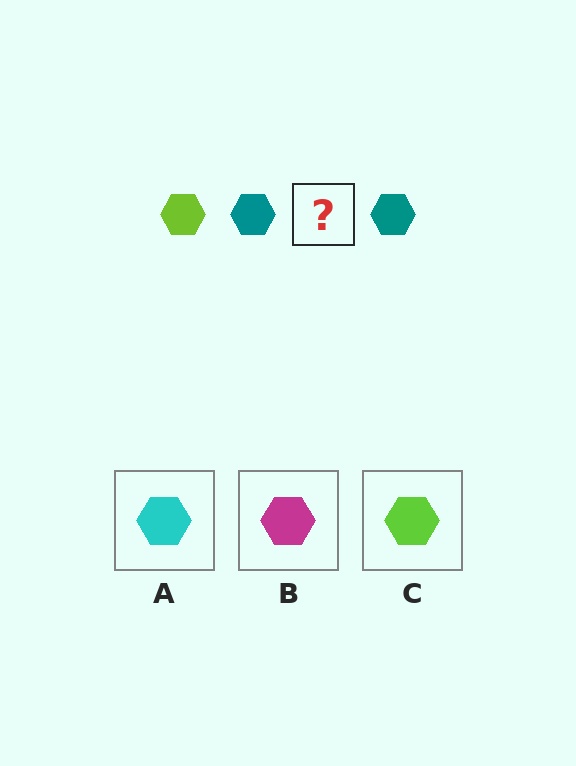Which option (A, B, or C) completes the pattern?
C.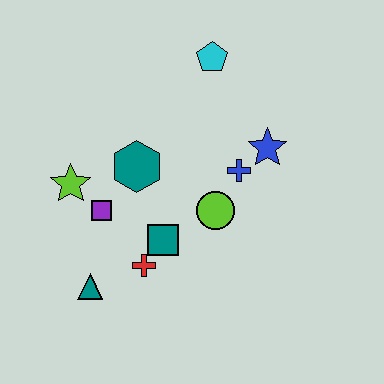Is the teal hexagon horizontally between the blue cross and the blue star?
No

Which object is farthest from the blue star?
The teal triangle is farthest from the blue star.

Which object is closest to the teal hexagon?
The purple square is closest to the teal hexagon.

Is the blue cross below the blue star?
Yes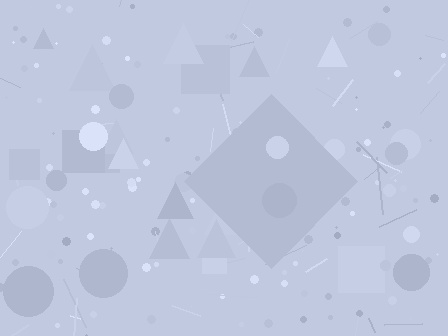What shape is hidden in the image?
A diamond is hidden in the image.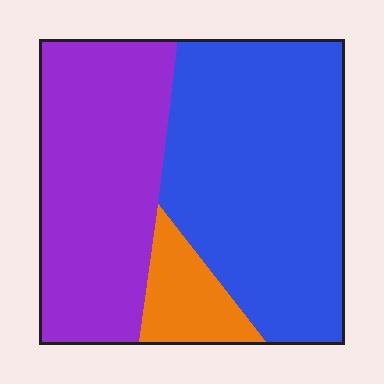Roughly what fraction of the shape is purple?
Purple takes up between a third and a half of the shape.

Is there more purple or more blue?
Blue.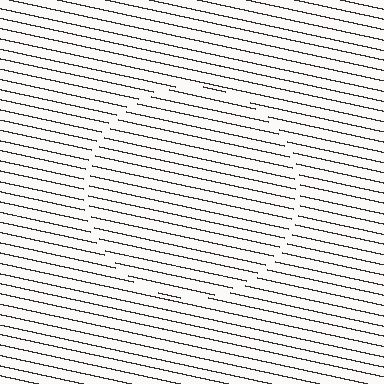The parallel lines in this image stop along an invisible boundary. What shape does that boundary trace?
An illusory circle. The interior of the shape contains the same grating, shifted by half a period — the contour is defined by the phase discontinuity where line-ends from the inner and outer gratings abut.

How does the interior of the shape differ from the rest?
The interior of the shape contains the same grating, shifted by half a period — the contour is defined by the phase discontinuity where line-ends from the inner and outer gratings abut.